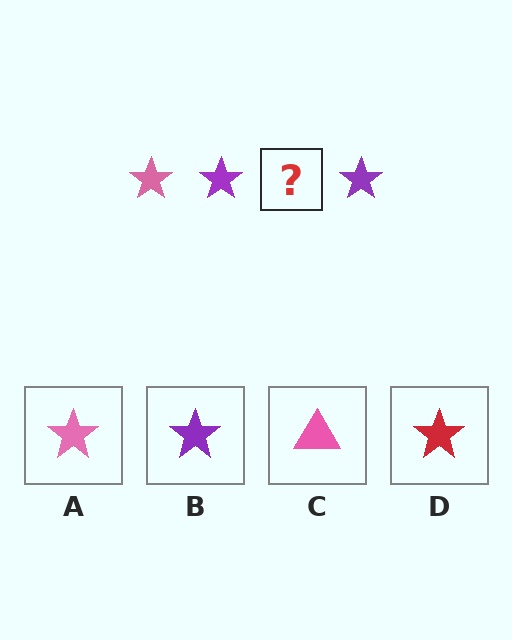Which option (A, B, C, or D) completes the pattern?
A.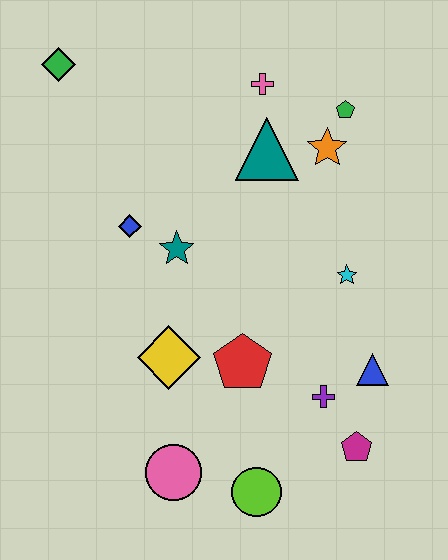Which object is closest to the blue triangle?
The purple cross is closest to the blue triangle.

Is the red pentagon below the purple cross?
No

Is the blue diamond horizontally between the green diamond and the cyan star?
Yes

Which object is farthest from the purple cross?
The green diamond is farthest from the purple cross.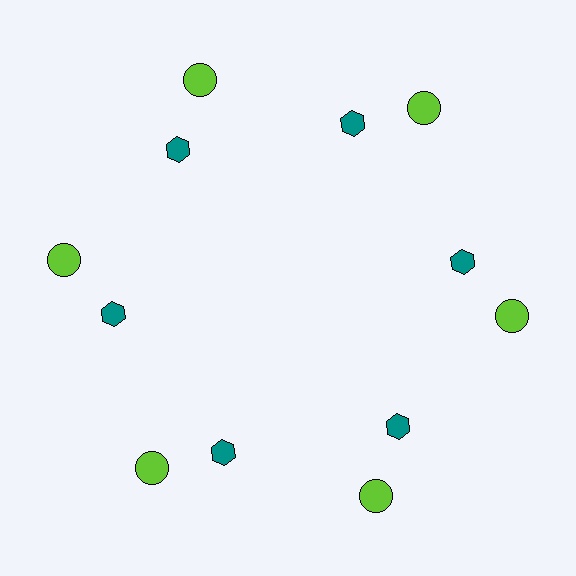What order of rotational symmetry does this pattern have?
This pattern has 6-fold rotational symmetry.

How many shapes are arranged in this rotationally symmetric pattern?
There are 12 shapes, arranged in 6 groups of 2.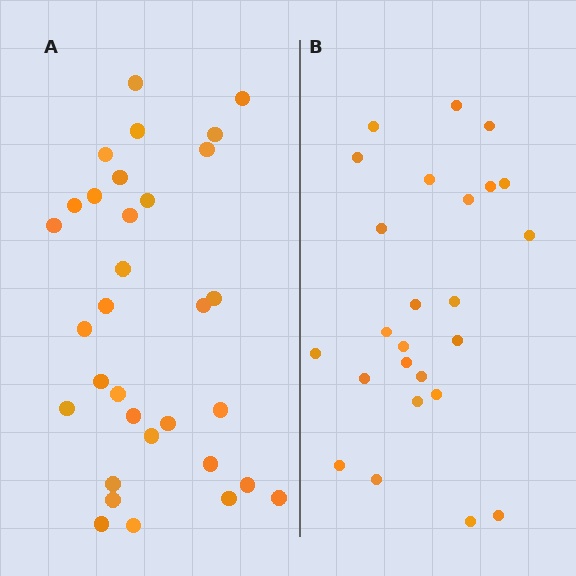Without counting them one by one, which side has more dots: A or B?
Region A (the left region) has more dots.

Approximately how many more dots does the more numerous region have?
Region A has roughly 8 or so more dots than region B.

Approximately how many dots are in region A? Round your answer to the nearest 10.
About 30 dots. (The exact count is 32, which rounds to 30.)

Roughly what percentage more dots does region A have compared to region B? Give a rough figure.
About 30% more.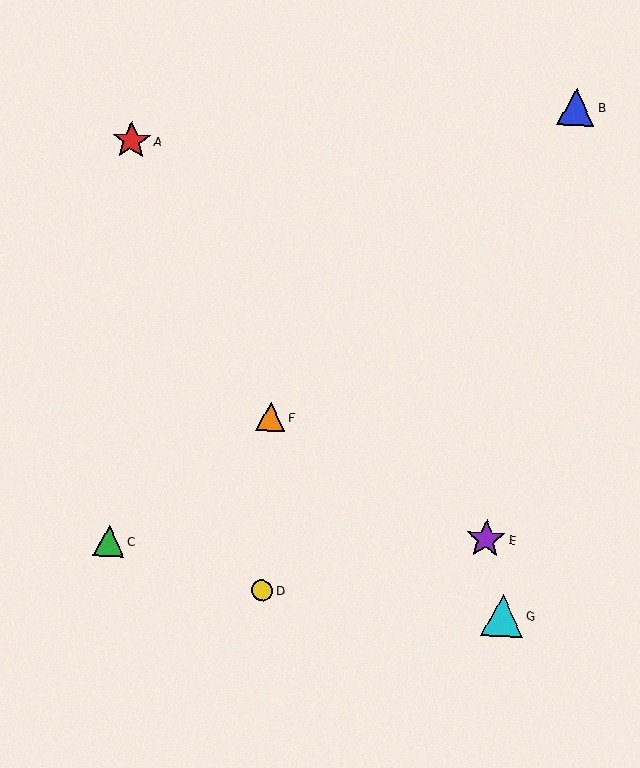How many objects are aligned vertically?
2 objects (D, F) are aligned vertically.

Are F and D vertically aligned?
Yes, both are at x≈270.